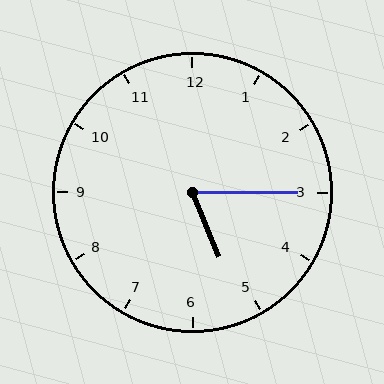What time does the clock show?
5:15.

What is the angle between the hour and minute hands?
Approximately 68 degrees.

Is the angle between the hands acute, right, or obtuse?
It is acute.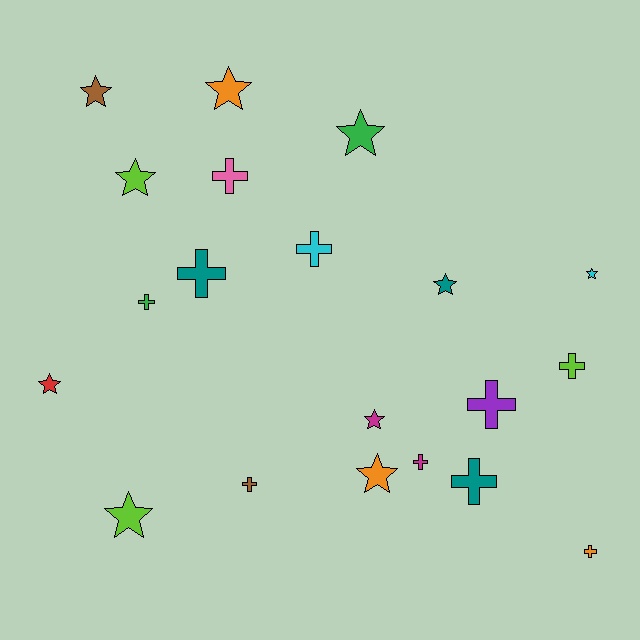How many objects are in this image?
There are 20 objects.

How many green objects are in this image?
There are 2 green objects.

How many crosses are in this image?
There are 10 crosses.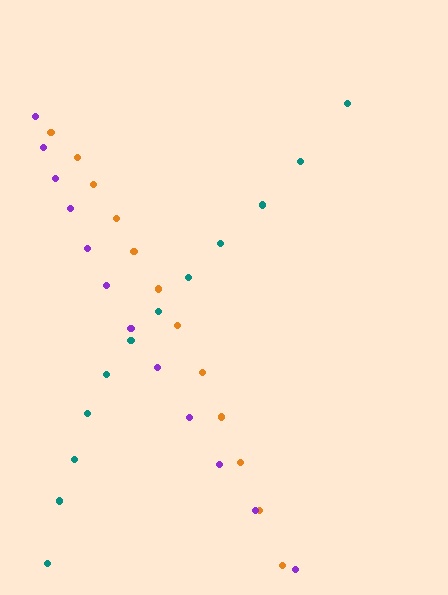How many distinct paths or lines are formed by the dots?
There are 3 distinct paths.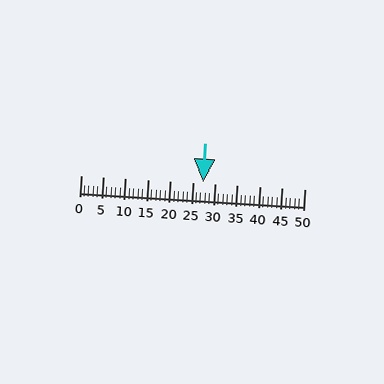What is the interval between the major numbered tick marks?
The major tick marks are spaced 5 units apart.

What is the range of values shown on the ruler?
The ruler shows values from 0 to 50.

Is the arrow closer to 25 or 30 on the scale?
The arrow is closer to 25.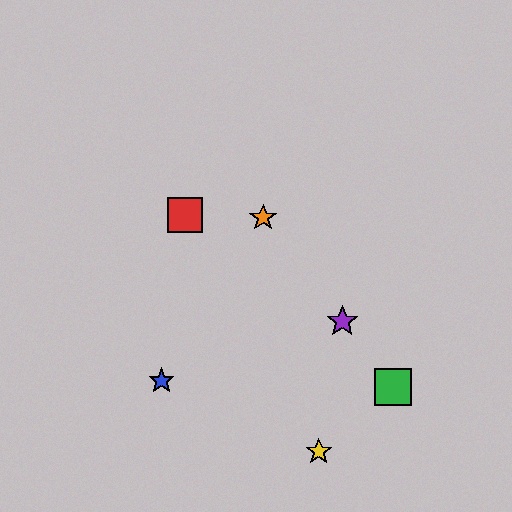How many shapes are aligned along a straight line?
3 shapes (the green square, the purple star, the orange star) are aligned along a straight line.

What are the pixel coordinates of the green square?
The green square is at (393, 387).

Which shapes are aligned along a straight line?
The green square, the purple star, the orange star are aligned along a straight line.